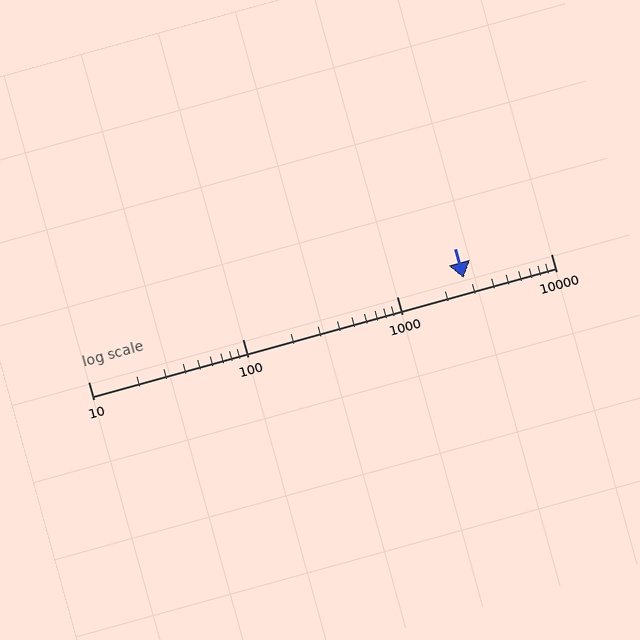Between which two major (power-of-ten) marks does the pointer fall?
The pointer is between 1000 and 10000.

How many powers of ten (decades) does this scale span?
The scale spans 3 decades, from 10 to 10000.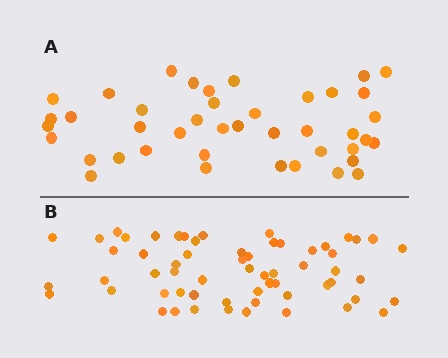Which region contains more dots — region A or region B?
Region B (the bottom region) has more dots.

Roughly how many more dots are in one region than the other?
Region B has approximately 20 more dots than region A.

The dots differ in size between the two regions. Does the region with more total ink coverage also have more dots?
No. Region A has more total ink coverage because its dots are larger, but region B actually contains more individual dots. Total area can be misleading — the number of items is what matters here.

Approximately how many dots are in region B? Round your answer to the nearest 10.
About 60 dots.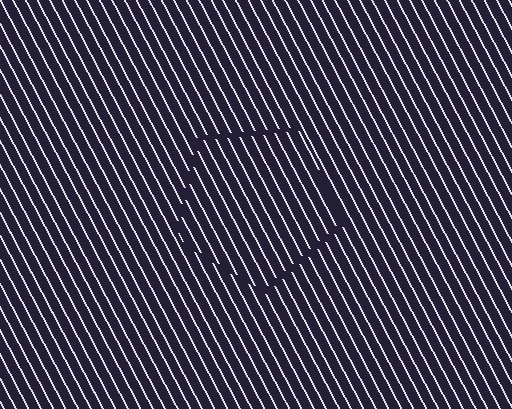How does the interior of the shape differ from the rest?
The interior of the shape contains the same grating, shifted by half a period — the contour is defined by the phase discontinuity where line-ends from the inner and outer gratings abut.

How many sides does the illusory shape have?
5 sides — the line-ends trace a pentagon.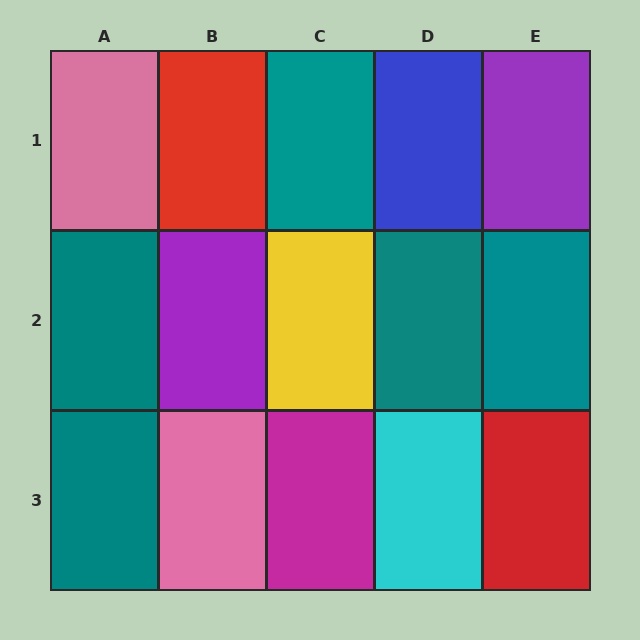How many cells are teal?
5 cells are teal.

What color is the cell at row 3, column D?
Cyan.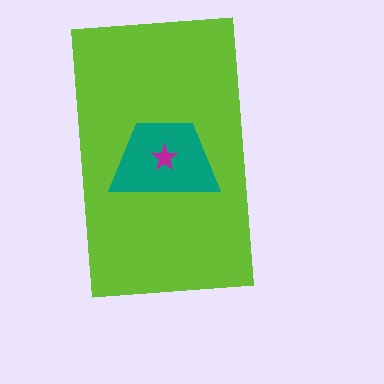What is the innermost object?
The magenta star.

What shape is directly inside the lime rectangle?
The teal trapezoid.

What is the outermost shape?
The lime rectangle.